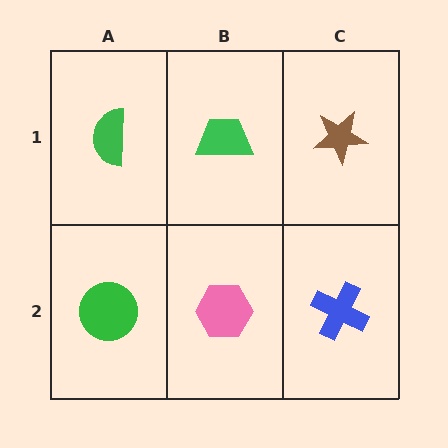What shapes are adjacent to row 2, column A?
A green semicircle (row 1, column A), a pink hexagon (row 2, column B).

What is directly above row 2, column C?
A brown star.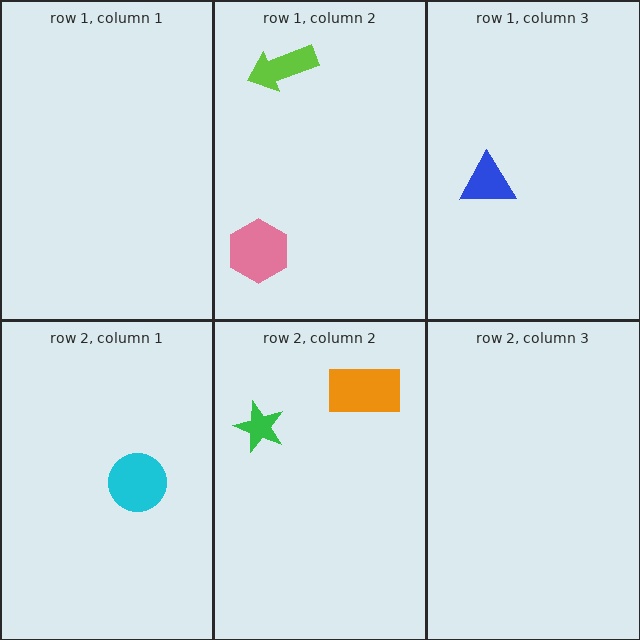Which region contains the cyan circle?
The row 2, column 1 region.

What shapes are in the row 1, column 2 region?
The pink hexagon, the lime arrow.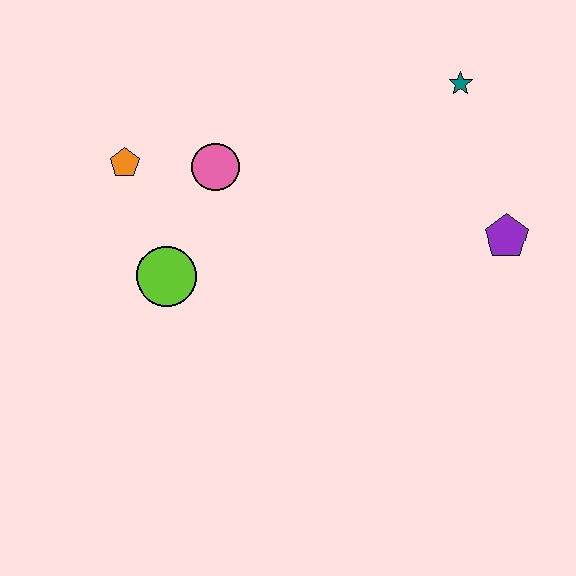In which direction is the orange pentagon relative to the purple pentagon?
The orange pentagon is to the left of the purple pentagon.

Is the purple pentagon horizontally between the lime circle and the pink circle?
No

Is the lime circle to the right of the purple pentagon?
No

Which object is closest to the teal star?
The purple pentagon is closest to the teal star.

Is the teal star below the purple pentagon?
No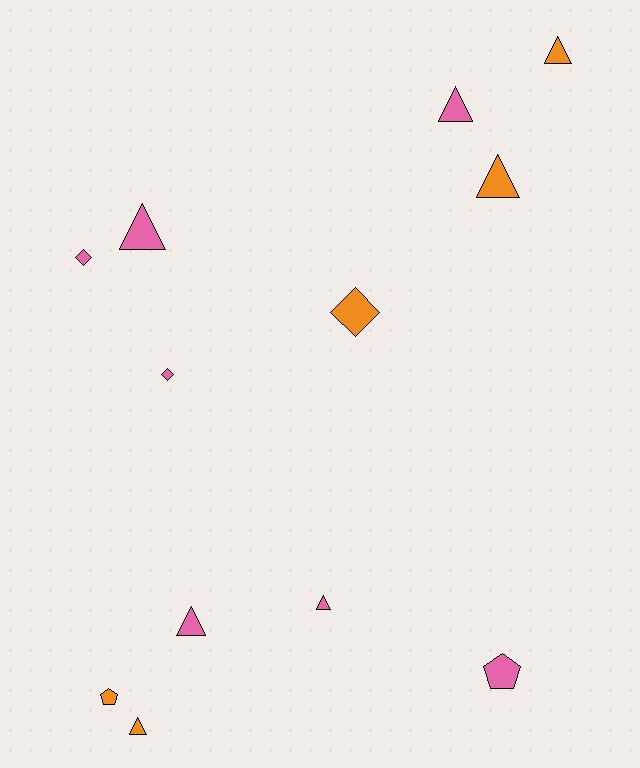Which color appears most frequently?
Pink, with 7 objects.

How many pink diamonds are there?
There are 2 pink diamonds.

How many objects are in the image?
There are 12 objects.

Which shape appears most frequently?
Triangle, with 7 objects.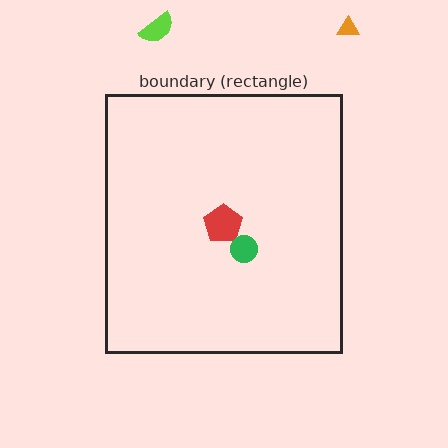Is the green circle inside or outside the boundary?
Inside.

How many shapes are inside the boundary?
2 inside, 2 outside.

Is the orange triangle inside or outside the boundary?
Outside.